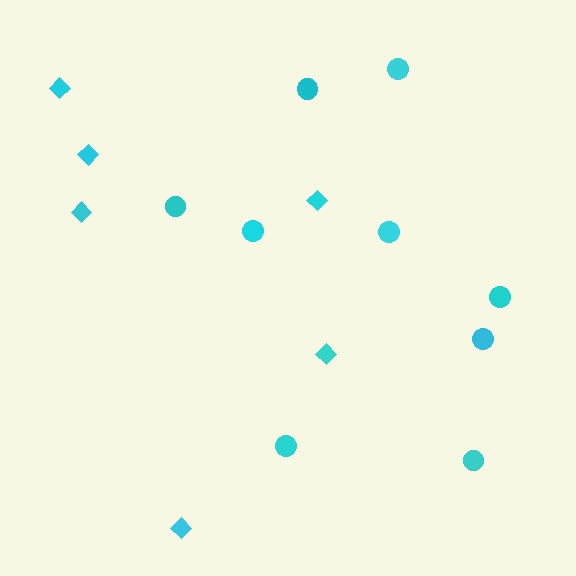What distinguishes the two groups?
There are 2 groups: one group of diamonds (6) and one group of circles (9).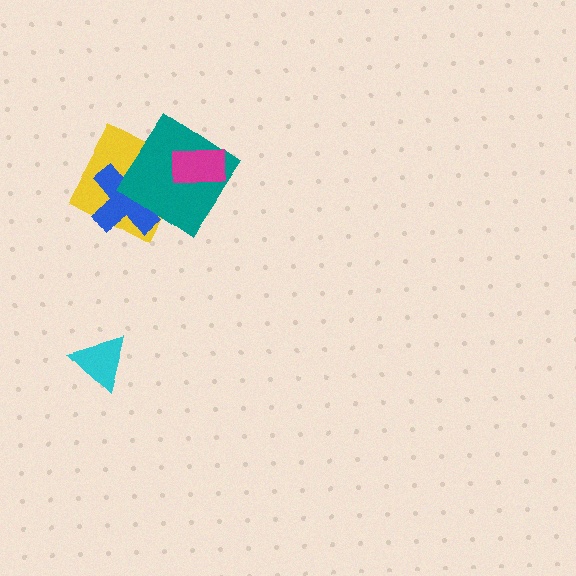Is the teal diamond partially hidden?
Yes, it is partially covered by another shape.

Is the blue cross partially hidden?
Yes, it is partially covered by another shape.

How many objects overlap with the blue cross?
2 objects overlap with the blue cross.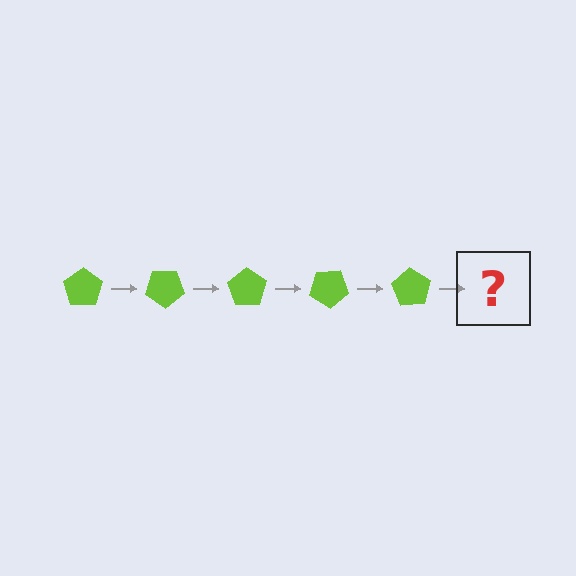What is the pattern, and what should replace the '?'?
The pattern is that the pentagon rotates 35 degrees each step. The '?' should be a lime pentagon rotated 175 degrees.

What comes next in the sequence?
The next element should be a lime pentagon rotated 175 degrees.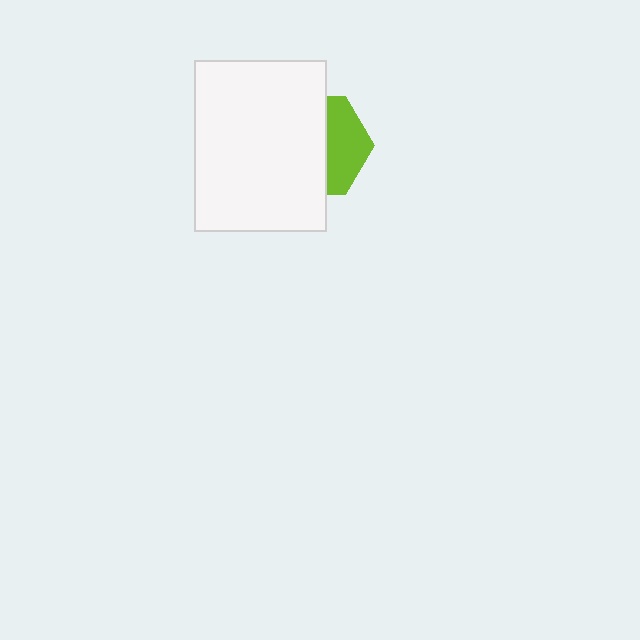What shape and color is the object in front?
The object in front is a white rectangle.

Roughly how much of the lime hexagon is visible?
A small part of it is visible (roughly 38%).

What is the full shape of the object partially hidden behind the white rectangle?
The partially hidden object is a lime hexagon.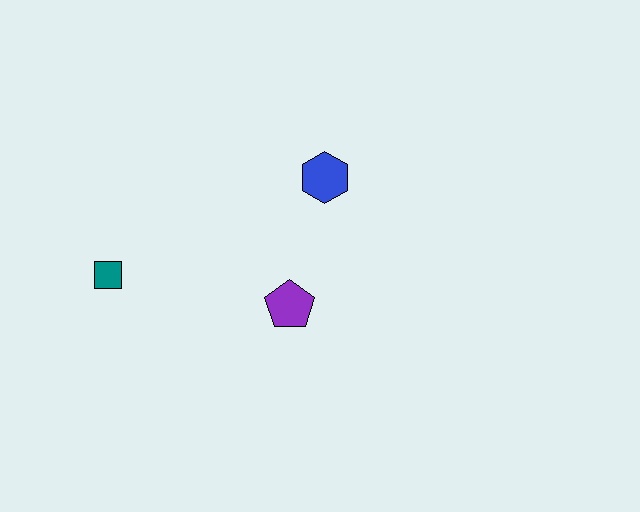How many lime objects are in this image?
There are no lime objects.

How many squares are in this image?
There is 1 square.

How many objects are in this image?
There are 3 objects.